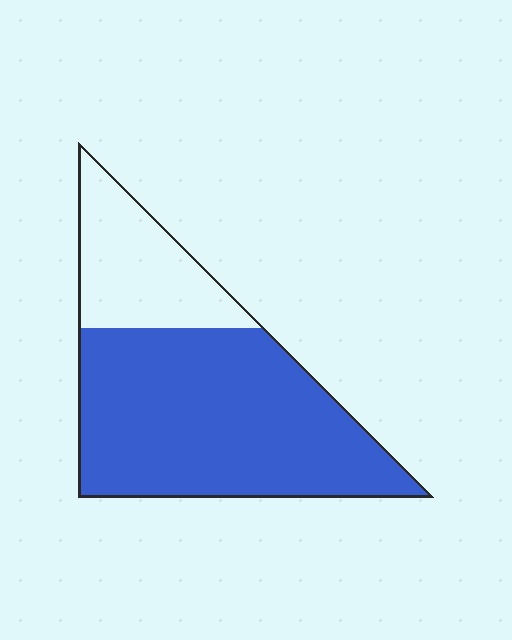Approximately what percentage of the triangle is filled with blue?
Approximately 75%.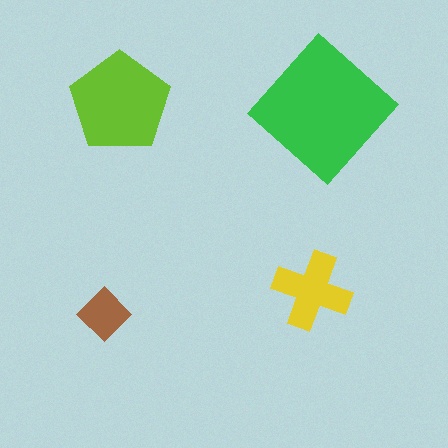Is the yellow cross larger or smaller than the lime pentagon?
Smaller.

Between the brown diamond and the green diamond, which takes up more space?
The green diamond.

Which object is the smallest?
The brown diamond.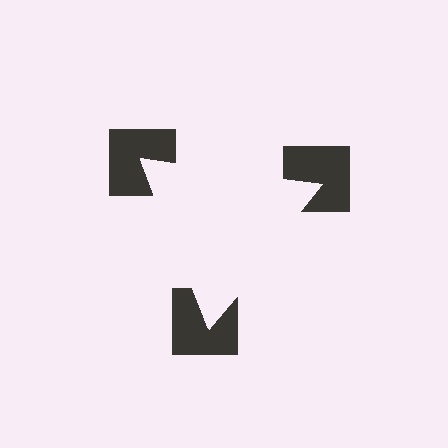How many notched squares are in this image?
There are 3 — one at each vertex of the illusory triangle.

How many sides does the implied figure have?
3 sides.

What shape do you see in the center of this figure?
An illusory triangle — its edges are inferred from the aligned wedge cuts in the notched squares, not physically drawn.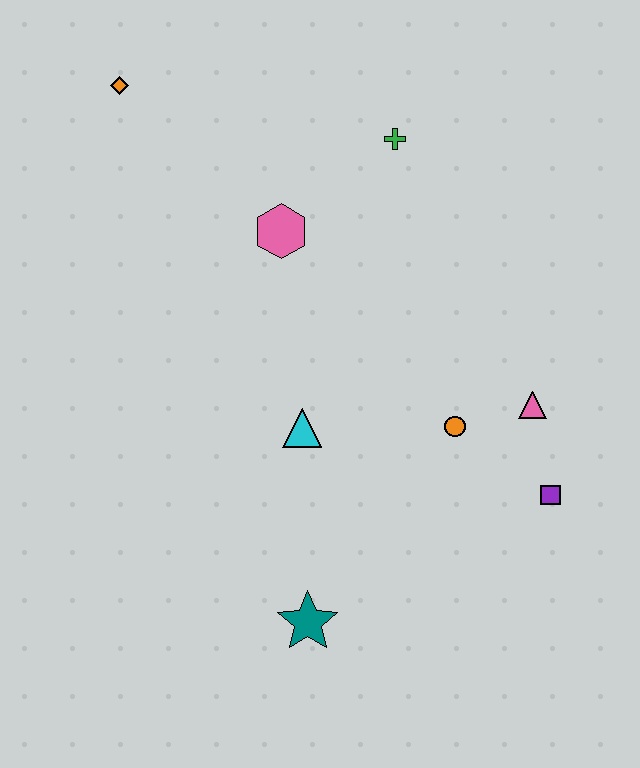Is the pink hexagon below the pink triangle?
No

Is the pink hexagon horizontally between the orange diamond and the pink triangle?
Yes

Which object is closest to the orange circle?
The pink triangle is closest to the orange circle.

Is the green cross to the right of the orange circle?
No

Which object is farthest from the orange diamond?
The purple square is farthest from the orange diamond.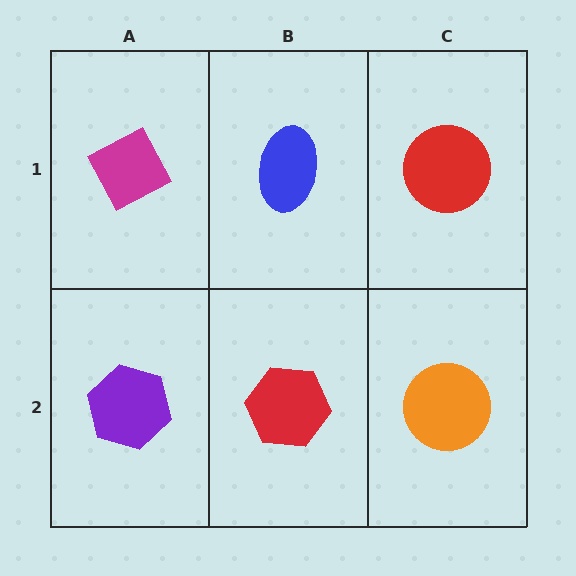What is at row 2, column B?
A red hexagon.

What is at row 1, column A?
A magenta diamond.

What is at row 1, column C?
A red circle.